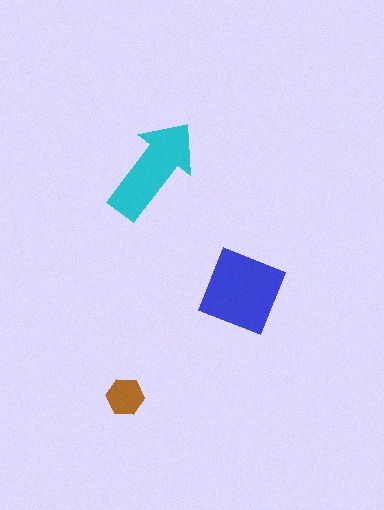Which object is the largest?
The blue square.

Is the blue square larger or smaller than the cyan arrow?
Larger.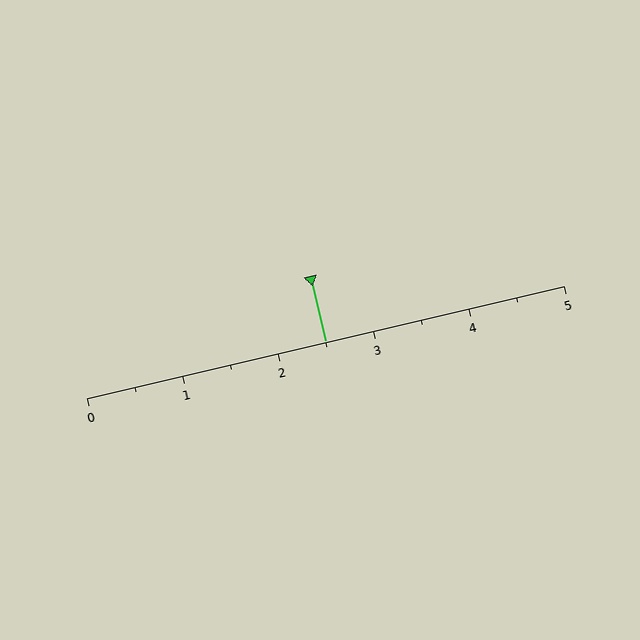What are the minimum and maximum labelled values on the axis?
The axis runs from 0 to 5.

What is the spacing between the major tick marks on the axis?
The major ticks are spaced 1 apart.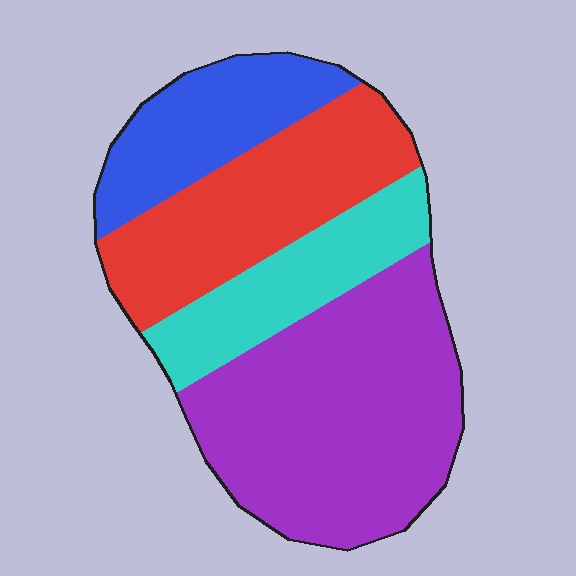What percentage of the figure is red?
Red takes up about one quarter (1/4) of the figure.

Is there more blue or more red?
Red.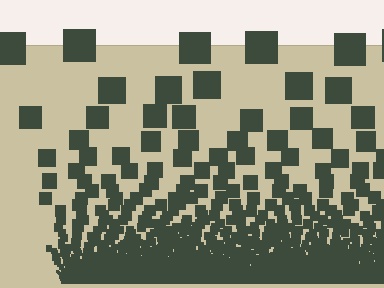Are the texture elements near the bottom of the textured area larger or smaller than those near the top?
Smaller. The gradient is inverted — elements near the bottom are smaller and denser.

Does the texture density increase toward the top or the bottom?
Density increases toward the bottom.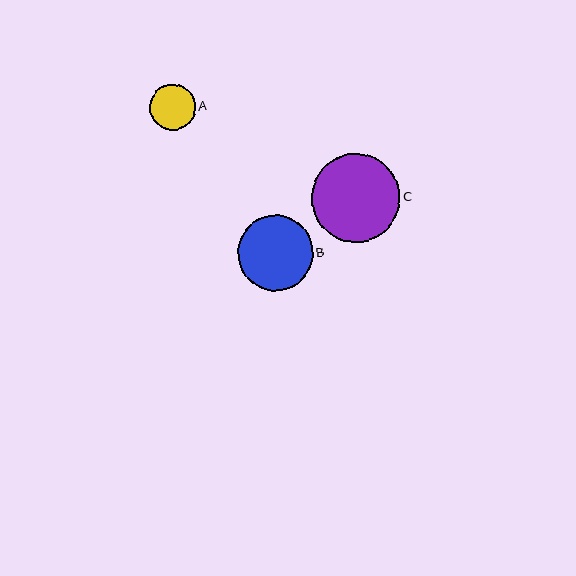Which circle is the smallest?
Circle A is the smallest with a size of approximately 46 pixels.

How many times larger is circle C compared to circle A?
Circle C is approximately 1.9 times the size of circle A.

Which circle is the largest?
Circle C is the largest with a size of approximately 88 pixels.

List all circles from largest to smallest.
From largest to smallest: C, B, A.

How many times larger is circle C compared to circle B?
Circle C is approximately 1.2 times the size of circle B.